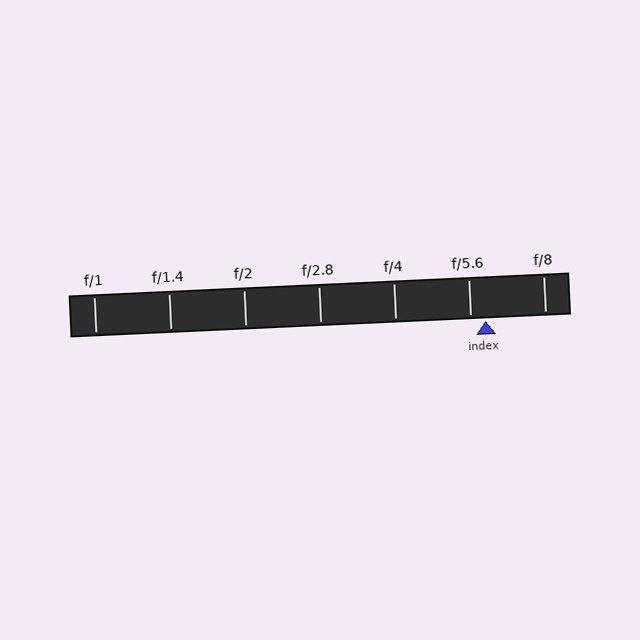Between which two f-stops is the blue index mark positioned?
The index mark is between f/5.6 and f/8.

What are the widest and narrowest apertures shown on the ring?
The widest aperture shown is f/1 and the narrowest is f/8.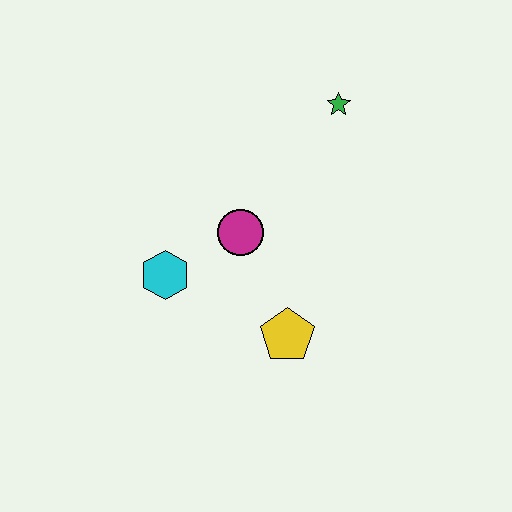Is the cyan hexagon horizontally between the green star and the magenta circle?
No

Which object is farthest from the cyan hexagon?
The green star is farthest from the cyan hexagon.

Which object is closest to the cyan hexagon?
The magenta circle is closest to the cyan hexagon.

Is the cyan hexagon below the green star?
Yes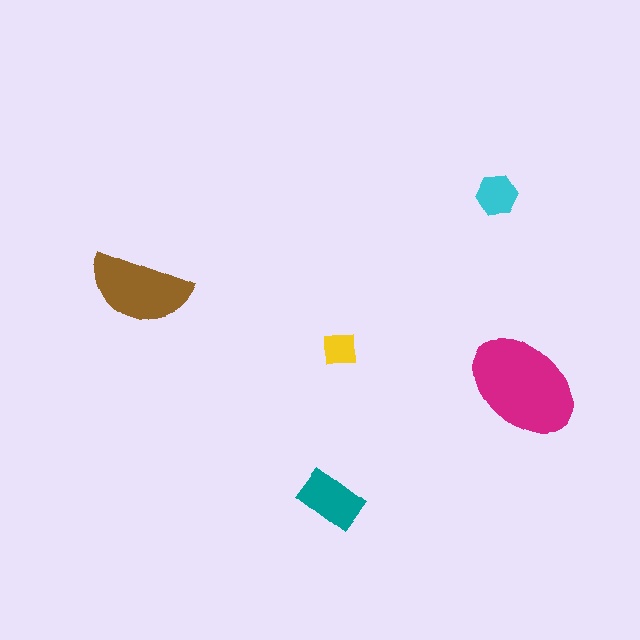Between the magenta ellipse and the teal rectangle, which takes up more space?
The magenta ellipse.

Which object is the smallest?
The yellow square.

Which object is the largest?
The magenta ellipse.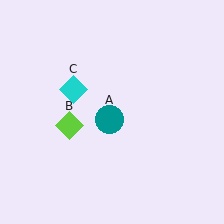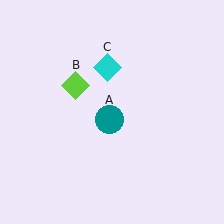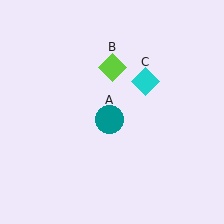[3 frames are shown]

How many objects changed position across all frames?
2 objects changed position: lime diamond (object B), cyan diamond (object C).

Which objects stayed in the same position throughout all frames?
Teal circle (object A) remained stationary.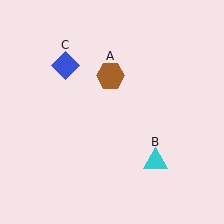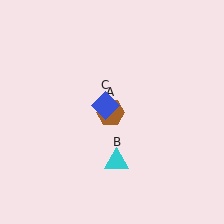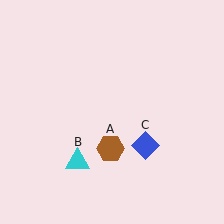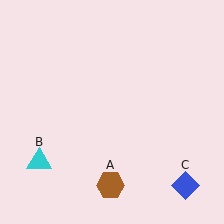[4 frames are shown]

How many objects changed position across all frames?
3 objects changed position: brown hexagon (object A), cyan triangle (object B), blue diamond (object C).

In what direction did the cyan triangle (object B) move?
The cyan triangle (object B) moved left.